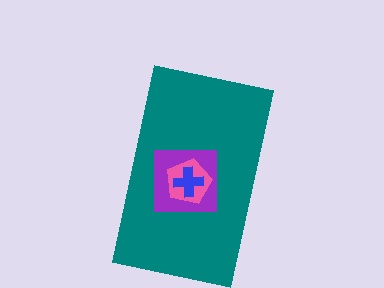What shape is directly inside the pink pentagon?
The blue cross.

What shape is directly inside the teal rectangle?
The purple square.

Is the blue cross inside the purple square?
Yes.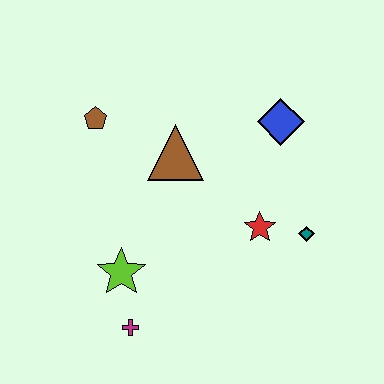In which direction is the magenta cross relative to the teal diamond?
The magenta cross is to the left of the teal diamond.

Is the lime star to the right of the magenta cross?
No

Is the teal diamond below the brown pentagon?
Yes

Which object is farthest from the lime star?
The blue diamond is farthest from the lime star.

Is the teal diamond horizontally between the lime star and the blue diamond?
No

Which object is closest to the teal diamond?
The red star is closest to the teal diamond.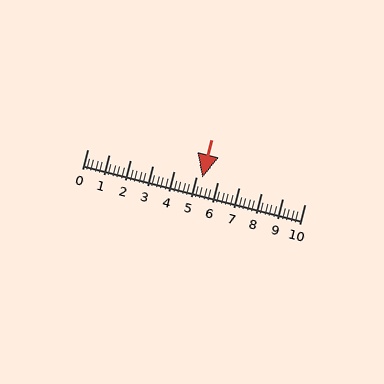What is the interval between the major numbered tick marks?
The major tick marks are spaced 1 units apart.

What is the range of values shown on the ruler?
The ruler shows values from 0 to 10.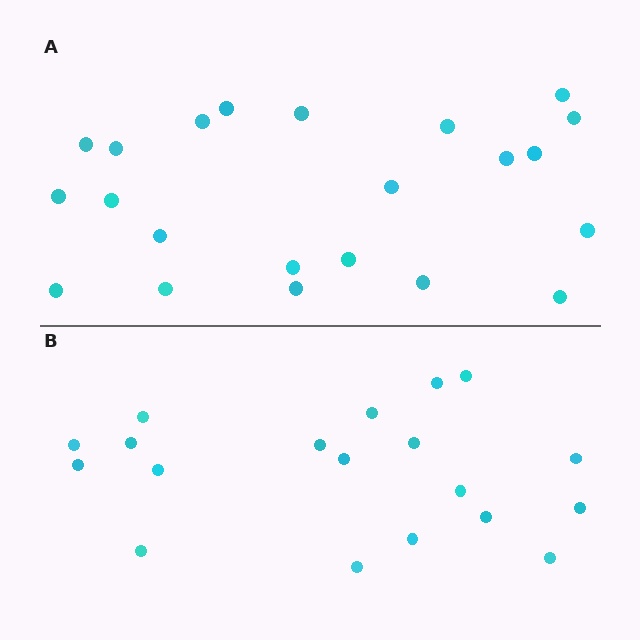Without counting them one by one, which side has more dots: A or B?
Region A (the top region) has more dots.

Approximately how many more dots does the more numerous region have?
Region A has just a few more — roughly 2 or 3 more dots than region B.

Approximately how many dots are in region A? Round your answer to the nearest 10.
About 20 dots. (The exact count is 22, which rounds to 20.)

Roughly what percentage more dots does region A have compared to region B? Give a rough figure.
About 15% more.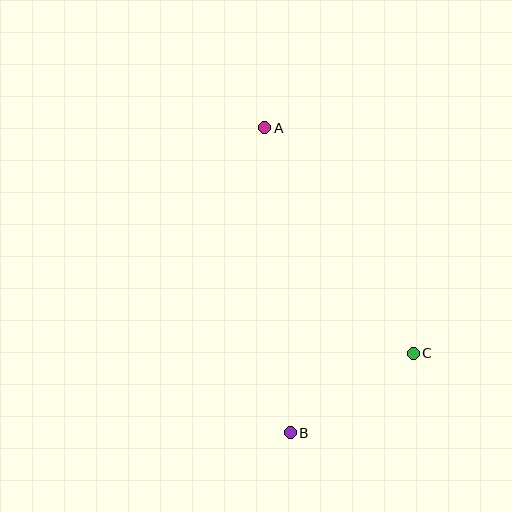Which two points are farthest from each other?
Points A and B are farthest from each other.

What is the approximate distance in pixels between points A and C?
The distance between A and C is approximately 270 pixels.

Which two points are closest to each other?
Points B and C are closest to each other.